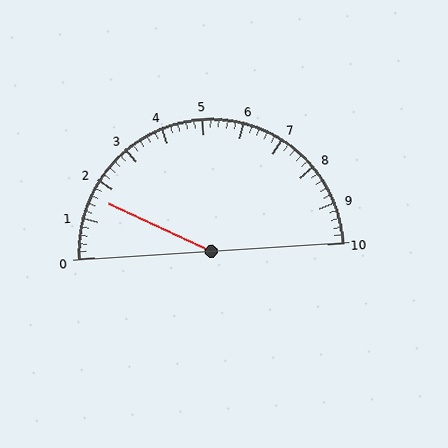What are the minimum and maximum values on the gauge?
The gauge ranges from 0 to 10.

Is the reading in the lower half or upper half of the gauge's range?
The reading is in the lower half of the range (0 to 10).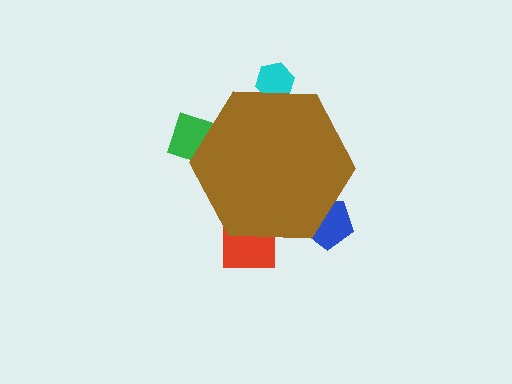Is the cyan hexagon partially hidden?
Yes, the cyan hexagon is partially hidden behind the brown hexagon.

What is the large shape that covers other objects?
A brown hexagon.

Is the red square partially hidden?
Yes, the red square is partially hidden behind the brown hexagon.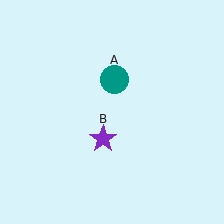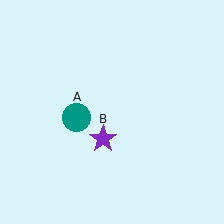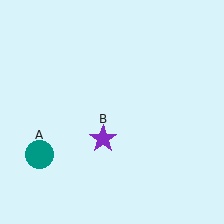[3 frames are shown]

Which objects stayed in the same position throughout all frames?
Purple star (object B) remained stationary.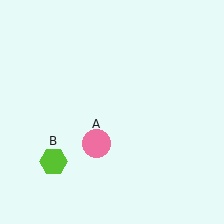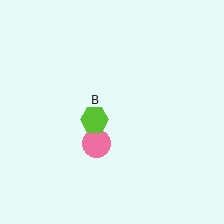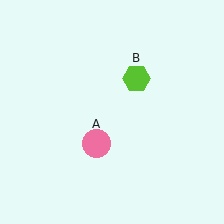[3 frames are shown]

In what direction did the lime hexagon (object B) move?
The lime hexagon (object B) moved up and to the right.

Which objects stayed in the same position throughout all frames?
Pink circle (object A) remained stationary.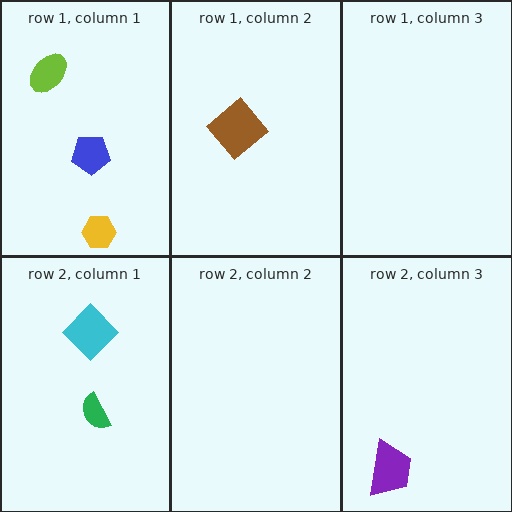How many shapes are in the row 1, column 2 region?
1.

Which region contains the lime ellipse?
The row 1, column 1 region.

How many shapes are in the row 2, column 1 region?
2.